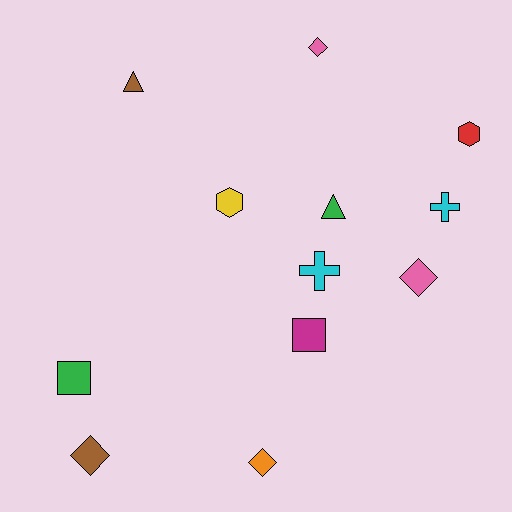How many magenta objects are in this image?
There is 1 magenta object.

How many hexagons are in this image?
There are 2 hexagons.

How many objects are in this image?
There are 12 objects.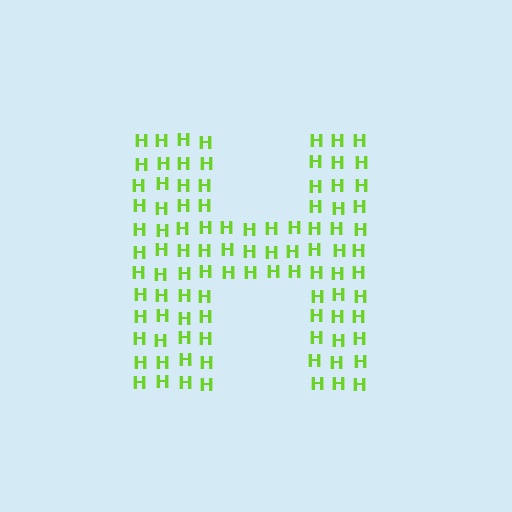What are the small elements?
The small elements are letter H's.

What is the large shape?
The large shape is the letter H.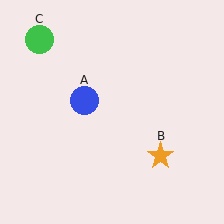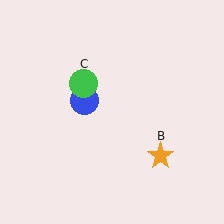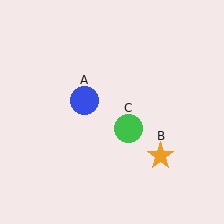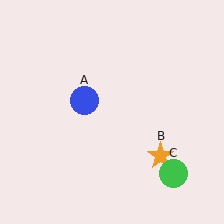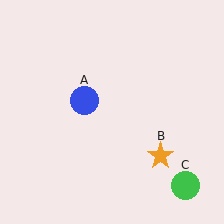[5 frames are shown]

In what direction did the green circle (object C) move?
The green circle (object C) moved down and to the right.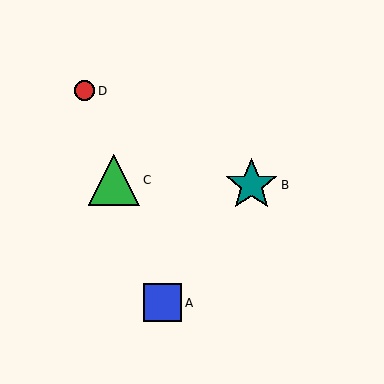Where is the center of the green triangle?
The center of the green triangle is at (114, 180).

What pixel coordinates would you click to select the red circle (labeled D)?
Click at (85, 91) to select the red circle D.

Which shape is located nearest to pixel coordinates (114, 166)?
The green triangle (labeled C) at (114, 180) is nearest to that location.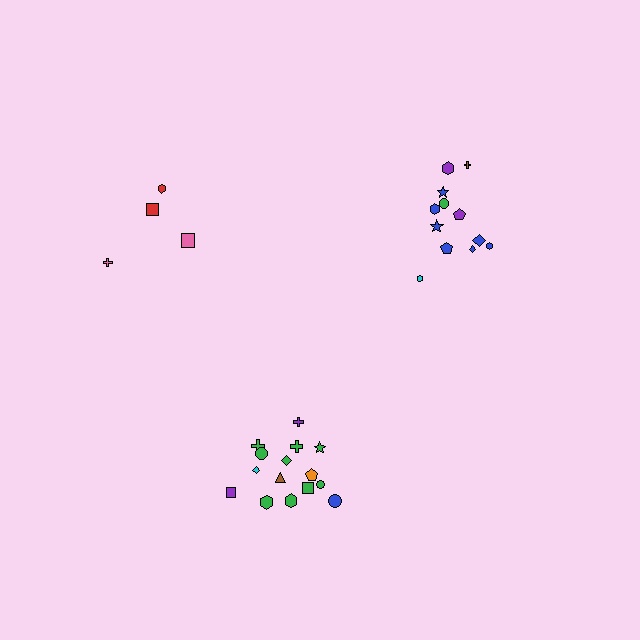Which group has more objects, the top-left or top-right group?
The top-right group.